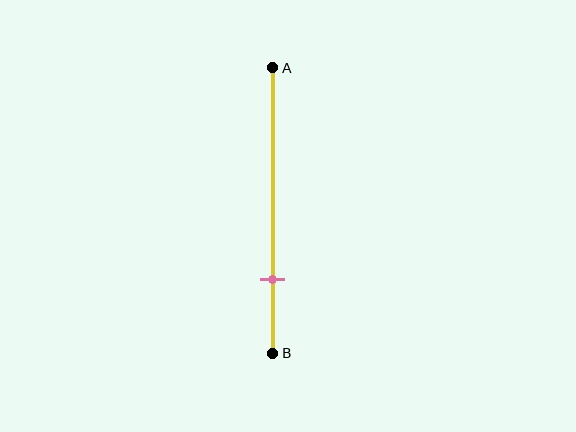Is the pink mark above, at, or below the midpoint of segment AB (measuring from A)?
The pink mark is below the midpoint of segment AB.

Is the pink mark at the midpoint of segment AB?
No, the mark is at about 75% from A, not at the 50% midpoint.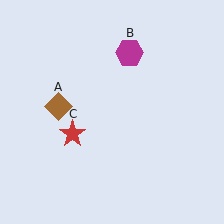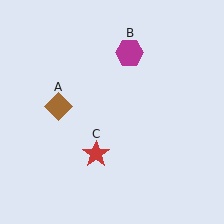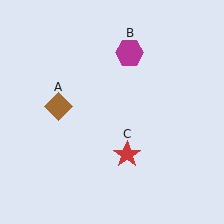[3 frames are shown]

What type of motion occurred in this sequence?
The red star (object C) rotated counterclockwise around the center of the scene.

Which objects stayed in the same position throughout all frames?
Brown diamond (object A) and magenta hexagon (object B) remained stationary.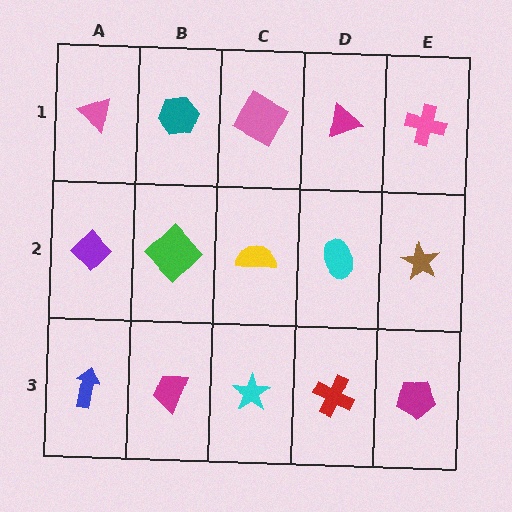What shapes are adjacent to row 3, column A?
A purple diamond (row 2, column A), a magenta trapezoid (row 3, column B).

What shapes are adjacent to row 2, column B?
A teal hexagon (row 1, column B), a magenta trapezoid (row 3, column B), a purple diamond (row 2, column A), a yellow semicircle (row 2, column C).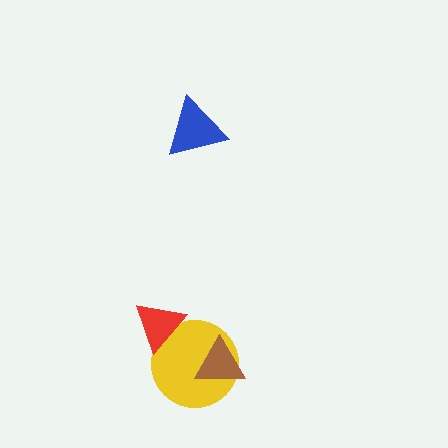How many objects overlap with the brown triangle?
1 object overlaps with the brown triangle.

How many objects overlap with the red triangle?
1 object overlaps with the red triangle.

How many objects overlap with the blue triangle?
0 objects overlap with the blue triangle.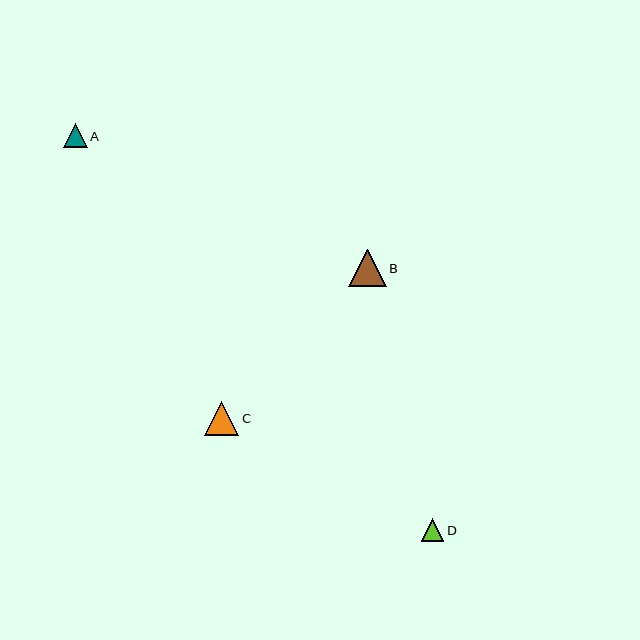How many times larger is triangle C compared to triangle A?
Triangle C is approximately 1.4 times the size of triangle A.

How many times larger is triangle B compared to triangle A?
Triangle B is approximately 1.6 times the size of triangle A.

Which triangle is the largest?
Triangle B is the largest with a size of approximately 37 pixels.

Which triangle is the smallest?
Triangle D is the smallest with a size of approximately 23 pixels.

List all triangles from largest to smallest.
From largest to smallest: B, C, A, D.